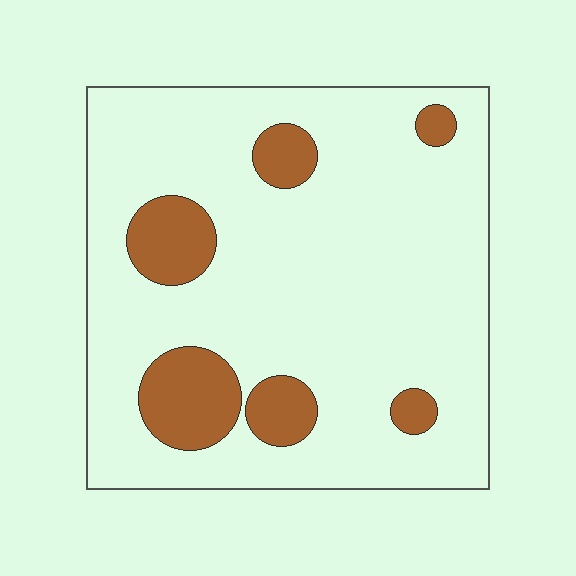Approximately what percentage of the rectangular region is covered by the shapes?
Approximately 15%.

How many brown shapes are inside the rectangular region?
6.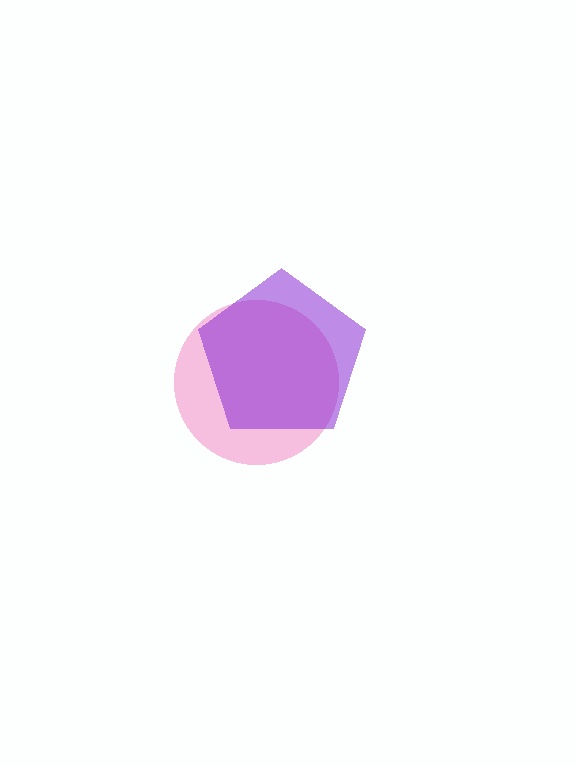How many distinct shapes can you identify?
There are 2 distinct shapes: a pink circle, a purple pentagon.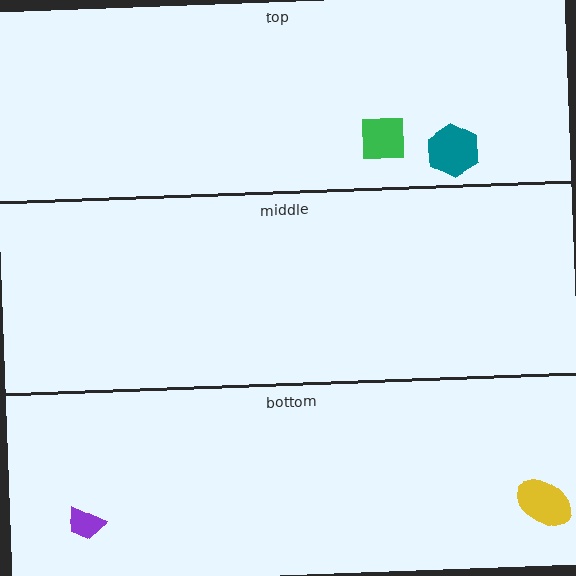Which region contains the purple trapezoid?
The bottom region.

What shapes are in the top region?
The green square, the teal hexagon.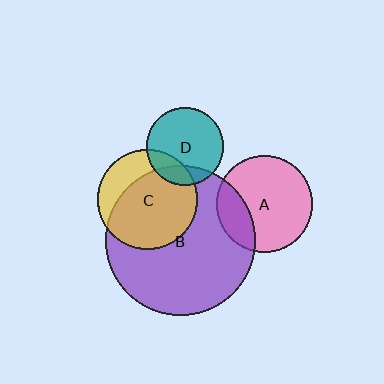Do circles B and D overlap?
Yes.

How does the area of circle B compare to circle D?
Approximately 3.8 times.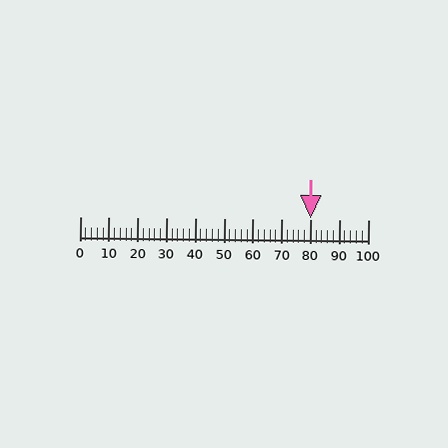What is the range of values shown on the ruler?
The ruler shows values from 0 to 100.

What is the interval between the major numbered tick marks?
The major tick marks are spaced 10 units apart.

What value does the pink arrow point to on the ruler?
The pink arrow points to approximately 80.